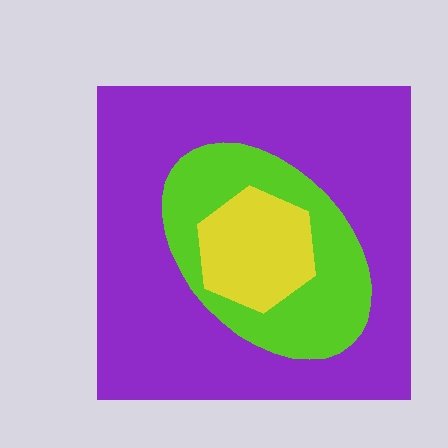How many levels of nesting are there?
3.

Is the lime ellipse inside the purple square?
Yes.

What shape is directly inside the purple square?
The lime ellipse.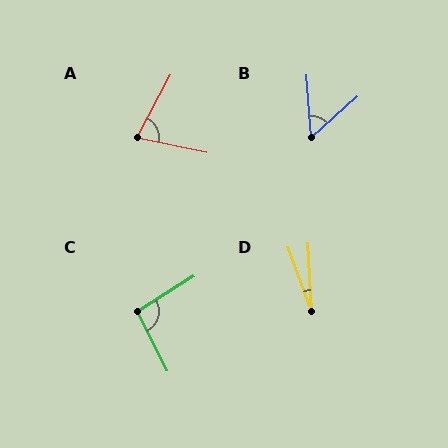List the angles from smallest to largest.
D (17°), B (53°), A (74°), C (95°).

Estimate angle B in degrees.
Approximately 53 degrees.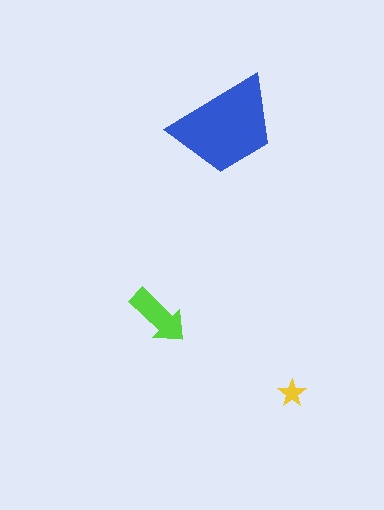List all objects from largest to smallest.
The blue trapezoid, the lime arrow, the yellow star.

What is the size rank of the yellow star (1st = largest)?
3rd.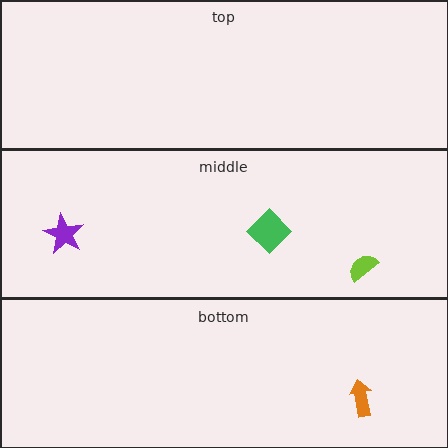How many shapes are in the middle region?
3.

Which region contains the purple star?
The middle region.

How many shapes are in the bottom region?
1.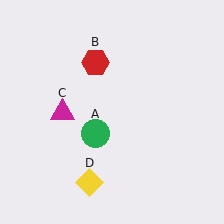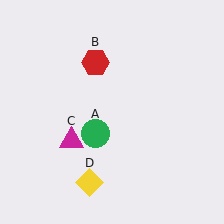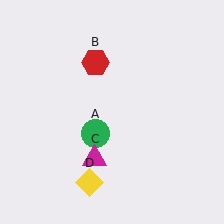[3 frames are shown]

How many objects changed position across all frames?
1 object changed position: magenta triangle (object C).